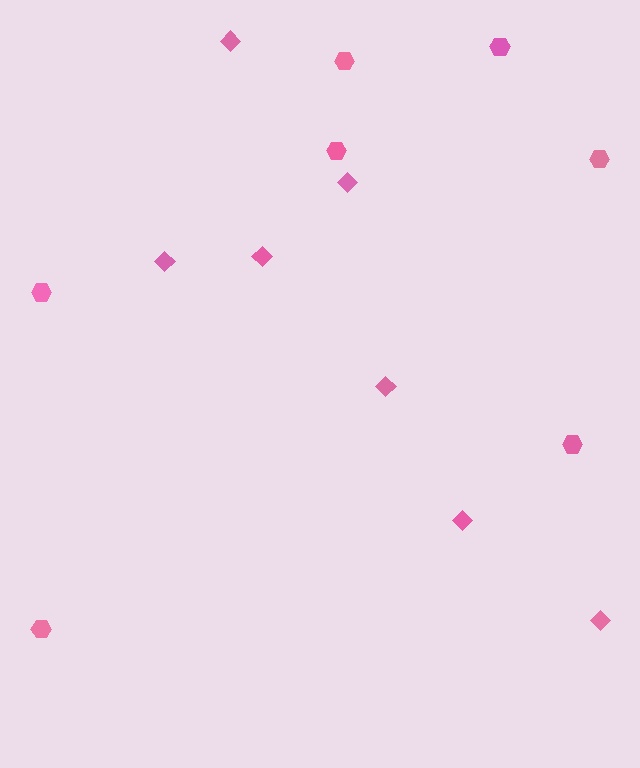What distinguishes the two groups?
There are 2 groups: one group of hexagons (7) and one group of diamonds (7).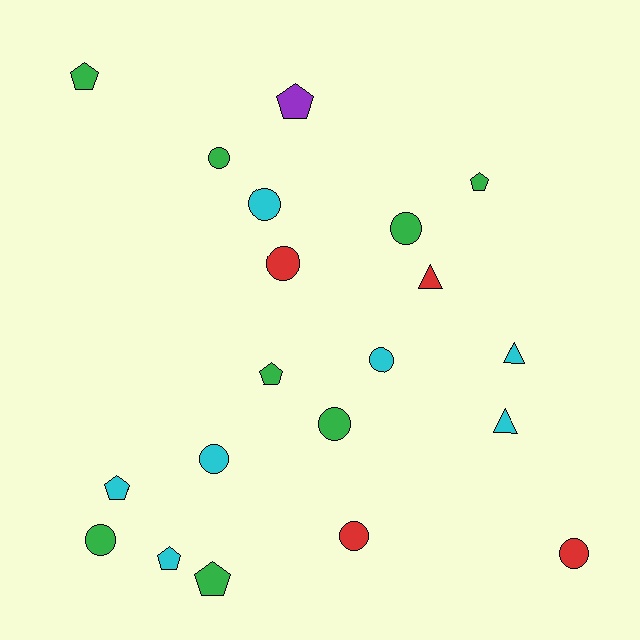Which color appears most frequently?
Green, with 8 objects.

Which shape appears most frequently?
Circle, with 10 objects.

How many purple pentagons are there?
There is 1 purple pentagon.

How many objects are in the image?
There are 20 objects.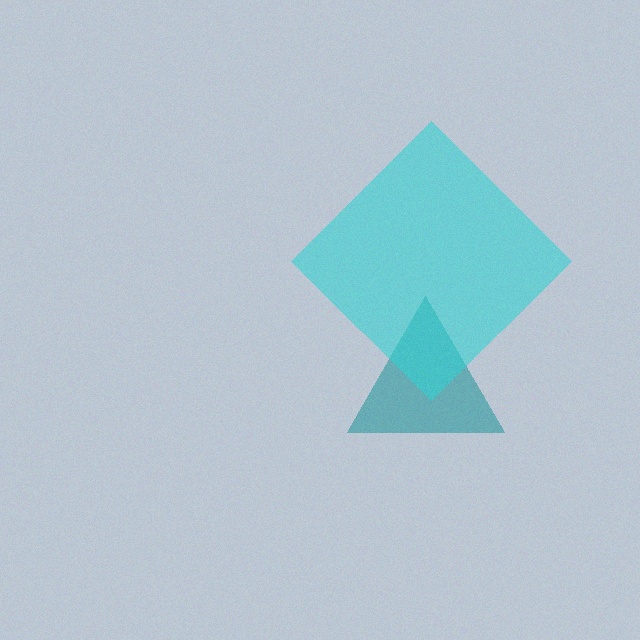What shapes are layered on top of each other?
The layered shapes are: a teal triangle, a cyan diamond.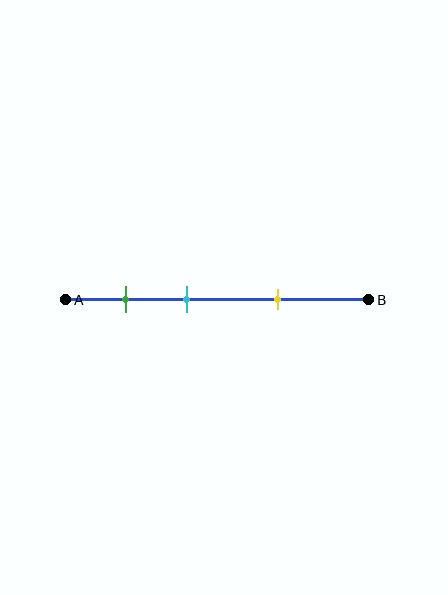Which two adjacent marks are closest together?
The green and cyan marks are the closest adjacent pair.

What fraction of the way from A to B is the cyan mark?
The cyan mark is approximately 40% (0.4) of the way from A to B.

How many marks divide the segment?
There are 3 marks dividing the segment.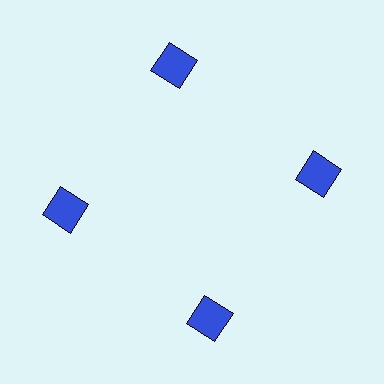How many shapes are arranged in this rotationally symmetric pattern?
There are 4 shapes, arranged in 4 groups of 1.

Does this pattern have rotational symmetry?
Yes, this pattern has 4-fold rotational symmetry. It looks the same after rotating 90 degrees around the center.